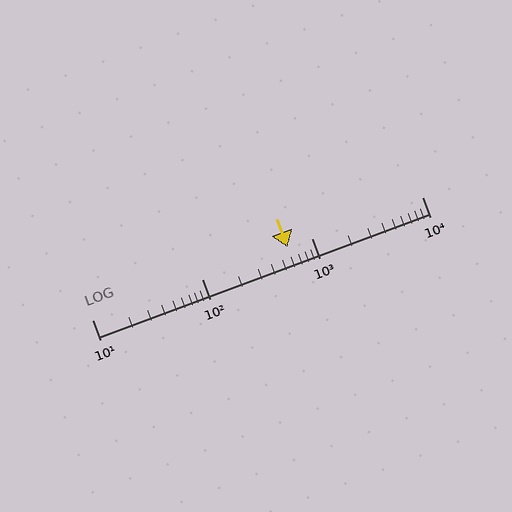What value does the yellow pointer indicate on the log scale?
The pointer indicates approximately 600.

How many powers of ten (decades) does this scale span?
The scale spans 3 decades, from 10 to 10000.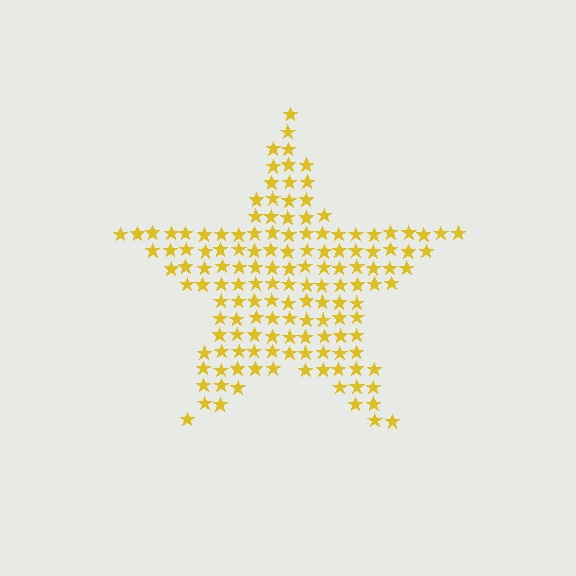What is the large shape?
The large shape is a star.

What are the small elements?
The small elements are stars.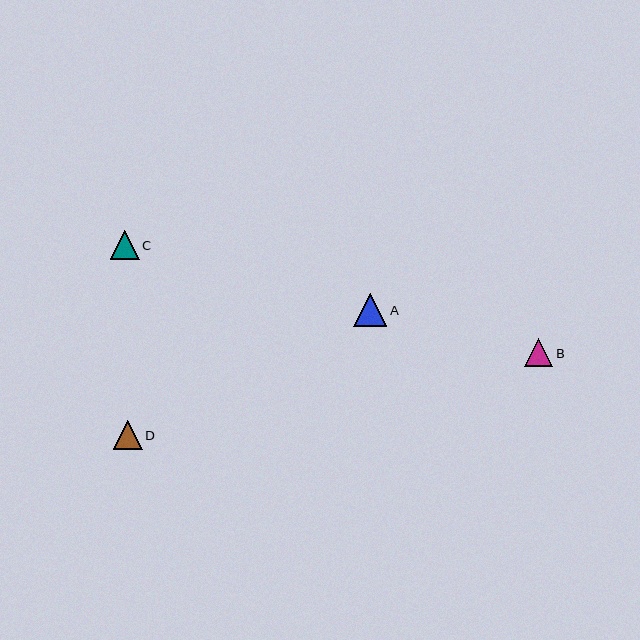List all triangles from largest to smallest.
From largest to smallest: A, C, D, B.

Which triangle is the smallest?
Triangle B is the smallest with a size of approximately 28 pixels.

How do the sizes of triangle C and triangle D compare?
Triangle C and triangle D are approximately the same size.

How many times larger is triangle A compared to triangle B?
Triangle A is approximately 1.2 times the size of triangle B.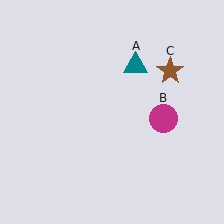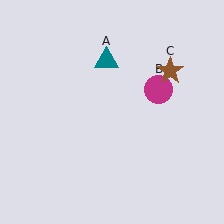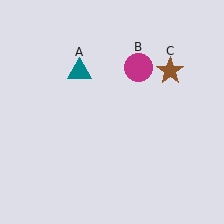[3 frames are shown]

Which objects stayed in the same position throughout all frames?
Brown star (object C) remained stationary.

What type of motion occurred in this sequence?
The teal triangle (object A), magenta circle (object B) rotated counterclockwise around the center of the scene.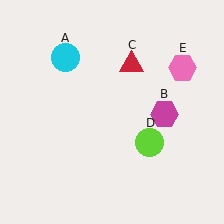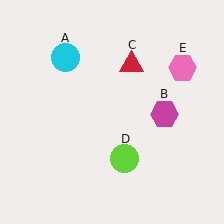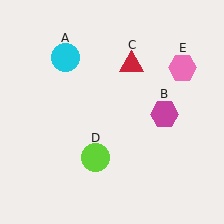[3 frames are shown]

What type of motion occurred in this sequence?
The lime circle (object D) rotated clockwise around the center of the scene.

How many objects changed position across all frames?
1 object changed position: lime circle (object D).